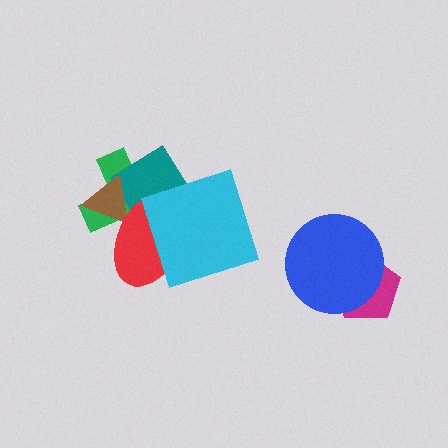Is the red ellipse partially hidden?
Yes, it is partially covered by another shape.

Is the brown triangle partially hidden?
Yes, it is partially covered by another shape.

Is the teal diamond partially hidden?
Yes, it is partially covered by another shape.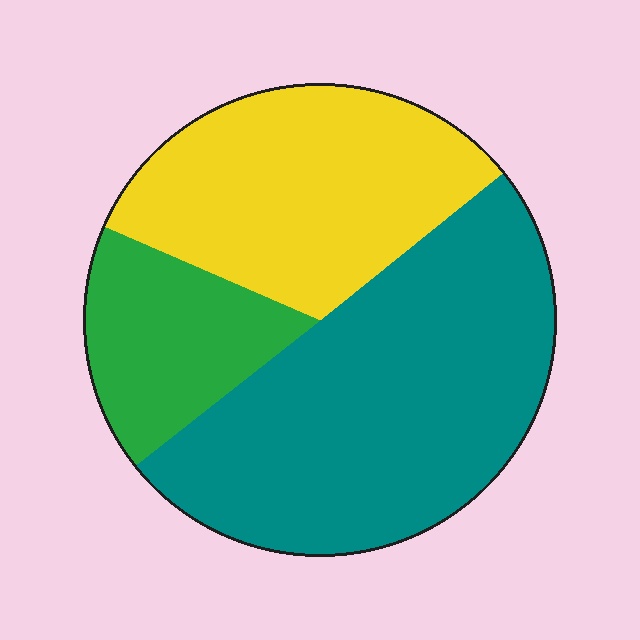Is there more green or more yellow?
Yellow.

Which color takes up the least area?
Green, at roughly 15%.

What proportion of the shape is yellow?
Yellow takes up about one third (1/3) of the shape.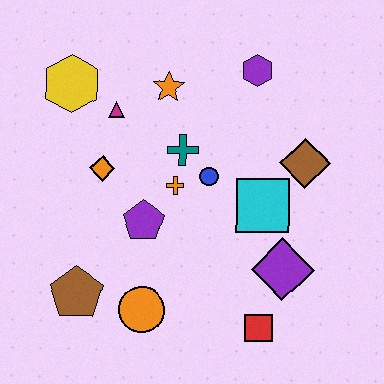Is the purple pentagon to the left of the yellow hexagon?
No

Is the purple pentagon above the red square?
Yes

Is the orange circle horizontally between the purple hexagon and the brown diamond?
No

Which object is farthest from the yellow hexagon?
The red square is farthest from the yellow hexagon.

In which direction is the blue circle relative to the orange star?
The blue circle is below the orange star.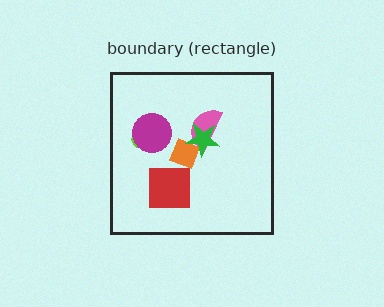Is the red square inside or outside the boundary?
Inside.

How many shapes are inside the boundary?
6 inside, 0 outside.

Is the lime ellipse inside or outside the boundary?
Inside.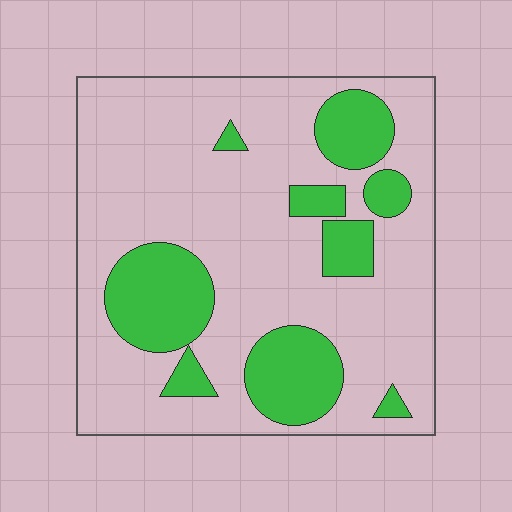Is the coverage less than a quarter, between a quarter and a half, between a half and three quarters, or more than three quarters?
Less than a quarter.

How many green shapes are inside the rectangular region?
9.